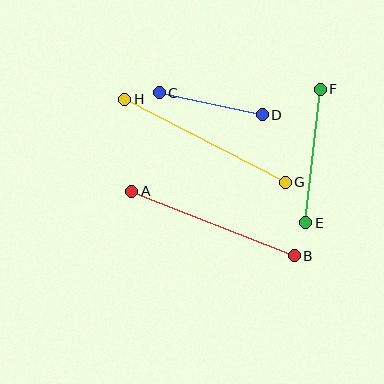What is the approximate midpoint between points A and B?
The midpoint is at approximately (213, 224) pixels.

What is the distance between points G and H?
The distance is approximately 180 pixels.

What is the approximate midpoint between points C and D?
The midpoint is at approximately (211, 104) pixels.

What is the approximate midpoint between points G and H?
The midpoint is at approximately (205, 141) pixels.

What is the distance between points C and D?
The distance is approximately 105 pixels.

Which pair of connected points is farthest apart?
Points G and H are farthest apart.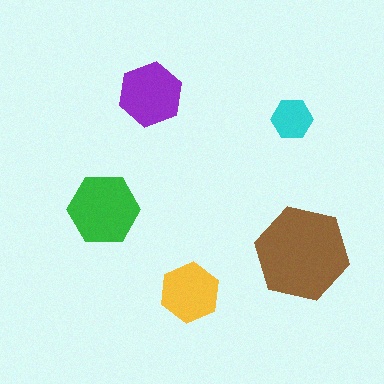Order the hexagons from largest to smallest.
the brown one, the green one, the purple one, the yellow one, the cyan one.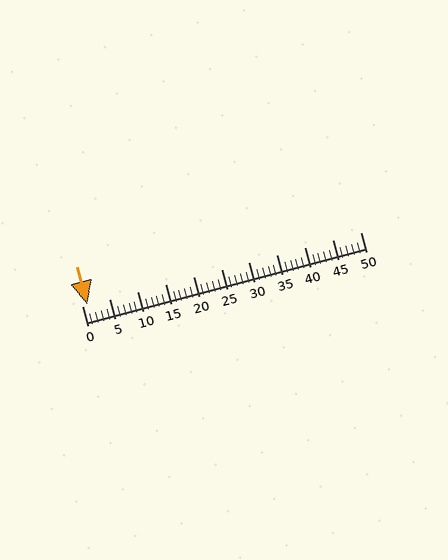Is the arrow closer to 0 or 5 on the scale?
The arrow is closer to 0.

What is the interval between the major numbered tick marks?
The major tick marks are spaced 5 units apart.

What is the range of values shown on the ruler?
The ruler shows values from 0 to 50.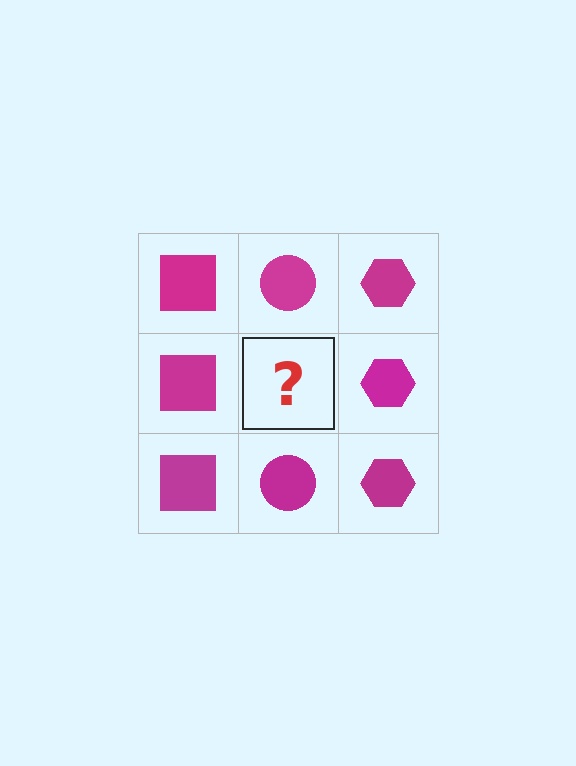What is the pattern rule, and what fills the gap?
The rule is that each column has a consistent shape. The gap should be filled with a magenta circle.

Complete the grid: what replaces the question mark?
The question mark should be replaced with a magenta circle.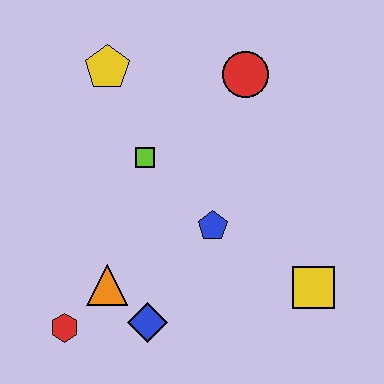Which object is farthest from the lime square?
The yellow square is farthest from the lime square.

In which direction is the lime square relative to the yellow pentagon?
The lime square is below the yellow pentagon.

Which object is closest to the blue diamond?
The orange triangle is closest to the blue diamond.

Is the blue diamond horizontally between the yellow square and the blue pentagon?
No